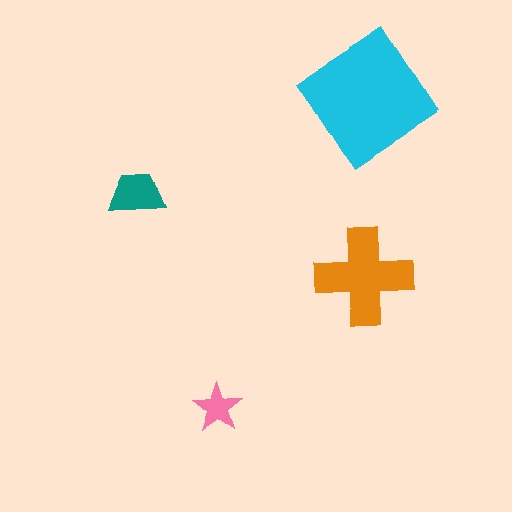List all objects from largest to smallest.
The cyan diamond, the orange cross, the teal trapezoid, the pink star.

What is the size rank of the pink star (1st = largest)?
4th.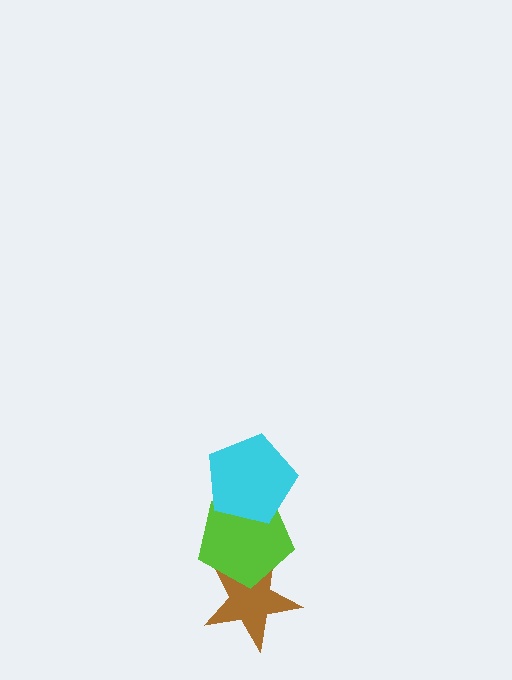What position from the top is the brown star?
The brown star is 3rd from the top.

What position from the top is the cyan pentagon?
The cyan pentagon is 1st from the top.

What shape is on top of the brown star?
The lime pentagon is on top of the brown star.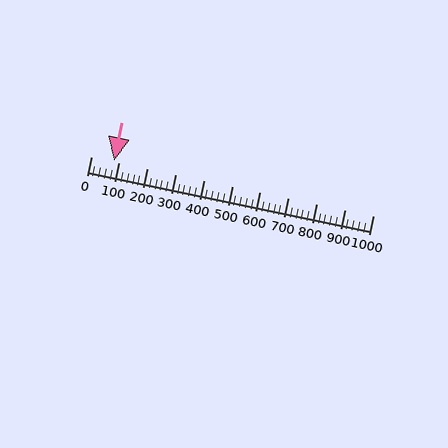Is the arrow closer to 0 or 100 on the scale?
The arrow is closer to 100.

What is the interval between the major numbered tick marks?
The major tick marks are spaced 100 units apart.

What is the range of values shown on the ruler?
The ruler shows values from 0 to 1000.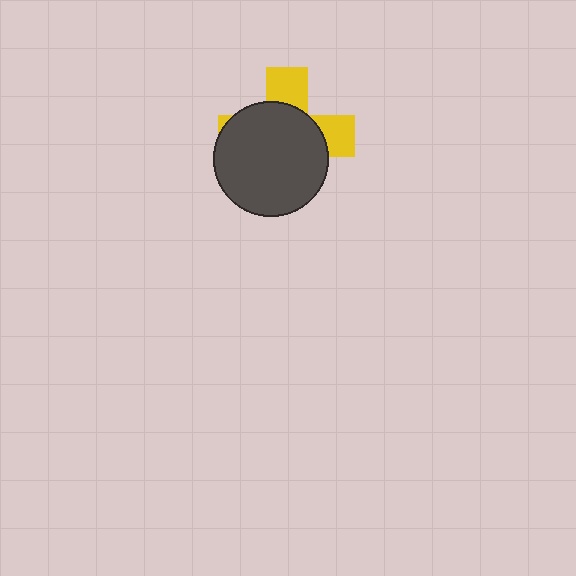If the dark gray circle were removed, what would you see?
You would see the complete yellow cross.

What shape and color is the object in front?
The object in front is a dark gray circle.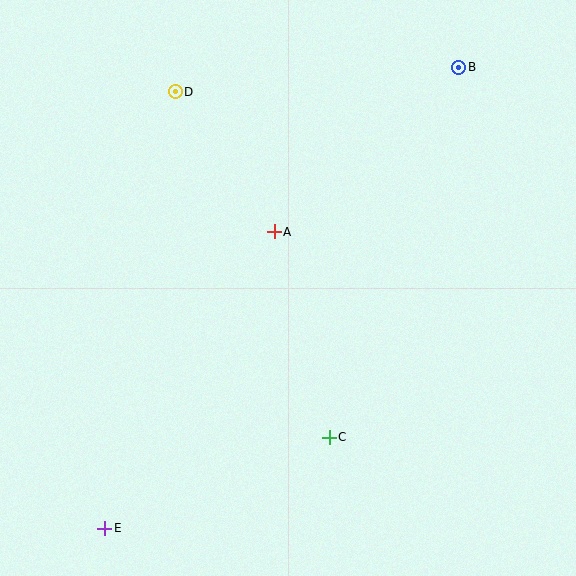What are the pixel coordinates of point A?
Point A is at (274, 232).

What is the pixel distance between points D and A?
The distance between D and A is 171 pixels.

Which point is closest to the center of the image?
Point A at (274, 232) is closest to the center.